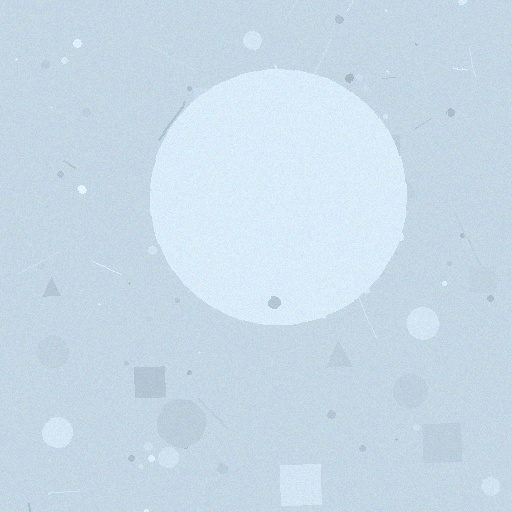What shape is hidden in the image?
A circle is hidden in the image.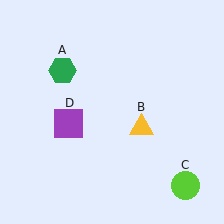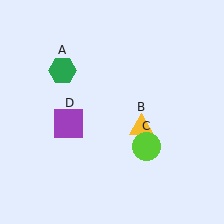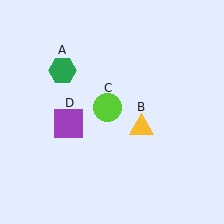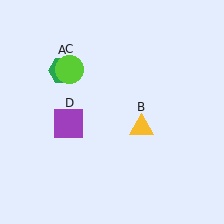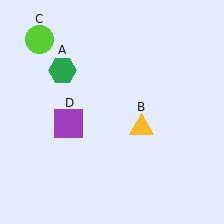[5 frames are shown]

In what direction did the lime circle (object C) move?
The lime circle (object C) moved up and to the left.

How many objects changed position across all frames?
1 object changed position: lime circle (object C).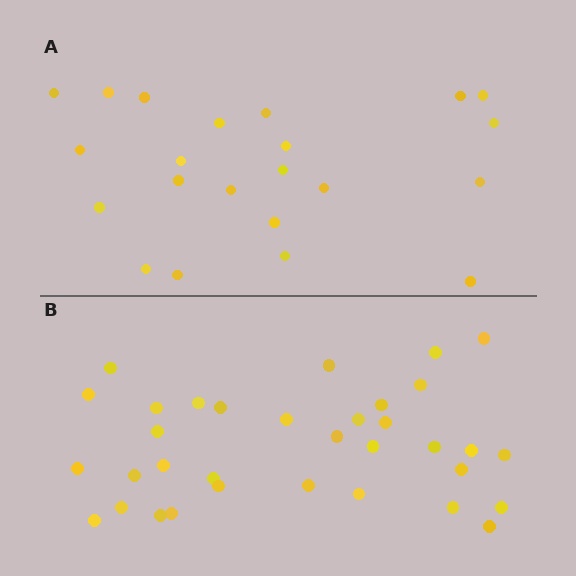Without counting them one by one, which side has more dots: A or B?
Region B (the bottom region) has more dots.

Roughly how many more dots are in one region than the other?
Region B has roughly 12 or so more dots than region A.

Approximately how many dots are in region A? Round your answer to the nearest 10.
About 20 dots. (The exact count is 22, which rounds to 20.)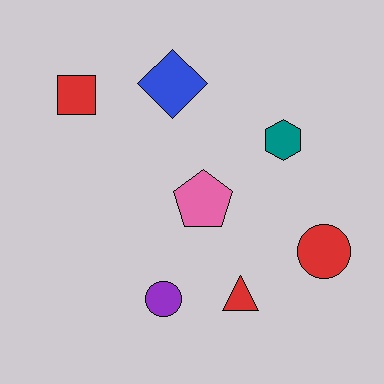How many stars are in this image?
There are no stars.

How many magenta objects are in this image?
There are no magenta objects.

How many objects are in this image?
There are 7 objects.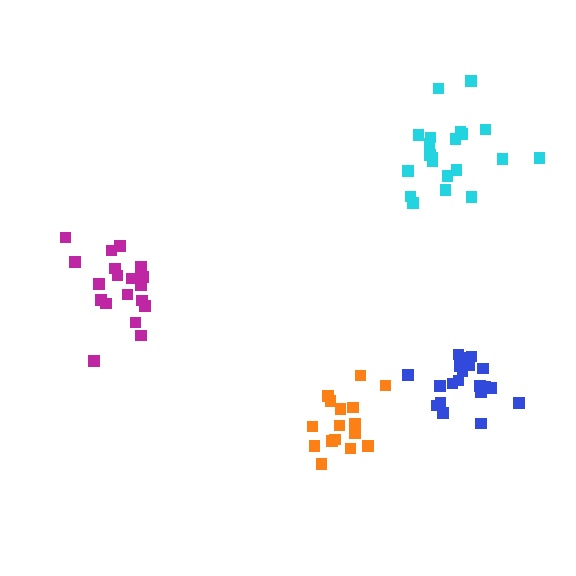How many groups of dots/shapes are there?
There are 4 groups.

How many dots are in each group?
Group 1: 19 dots, Group 2: 16 dots, Group 3: 20 dots, Group 4: 21 dots (76 total).